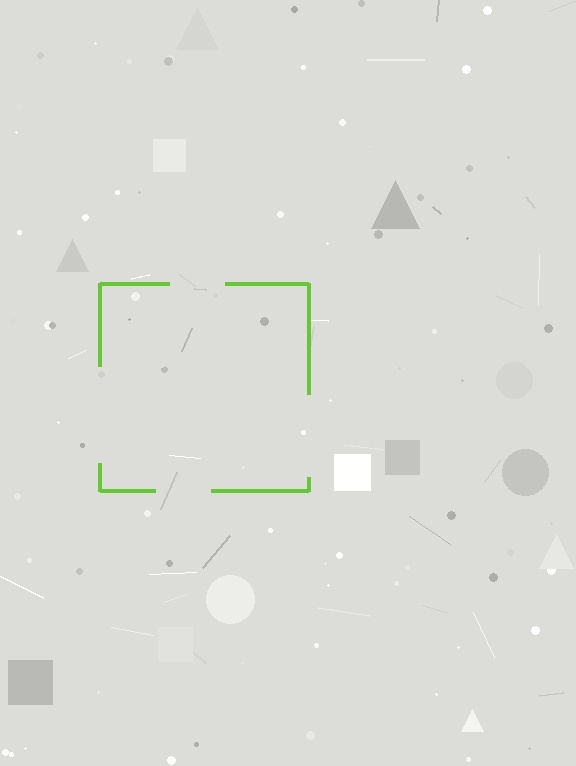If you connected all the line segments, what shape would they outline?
They would outline a square.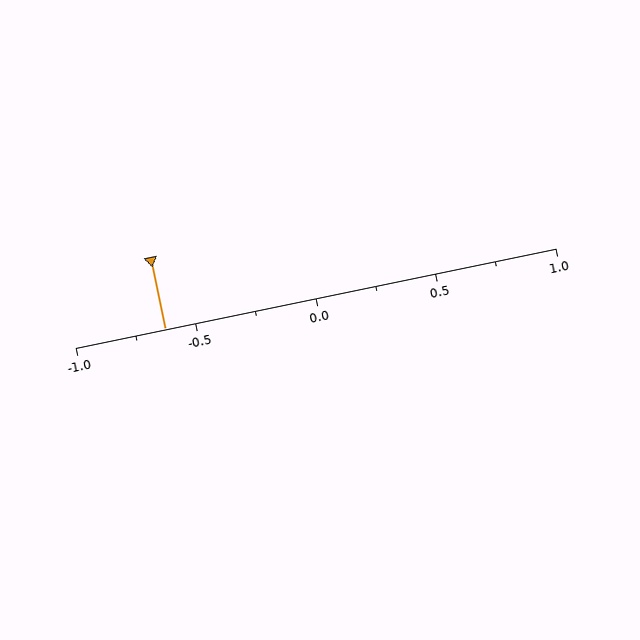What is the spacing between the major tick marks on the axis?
The major ticks are spaced 0.5 apart.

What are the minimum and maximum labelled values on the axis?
The axis runs from -1.0 to 1.0.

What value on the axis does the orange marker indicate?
The marker indicates approximately -0.62.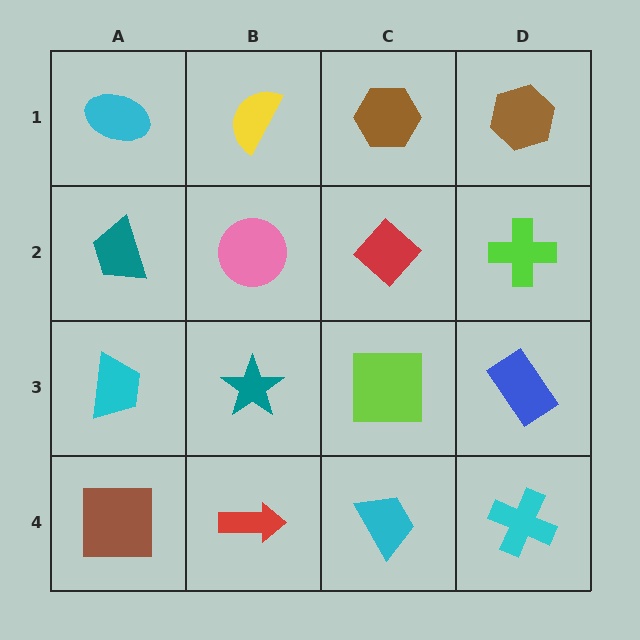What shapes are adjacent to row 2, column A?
A cyan ellipse (row 1, column A), a cyan trapezoid (row 3, column A), a pink circle (row 2, column B).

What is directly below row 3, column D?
A cyan cross.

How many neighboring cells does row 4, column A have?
2.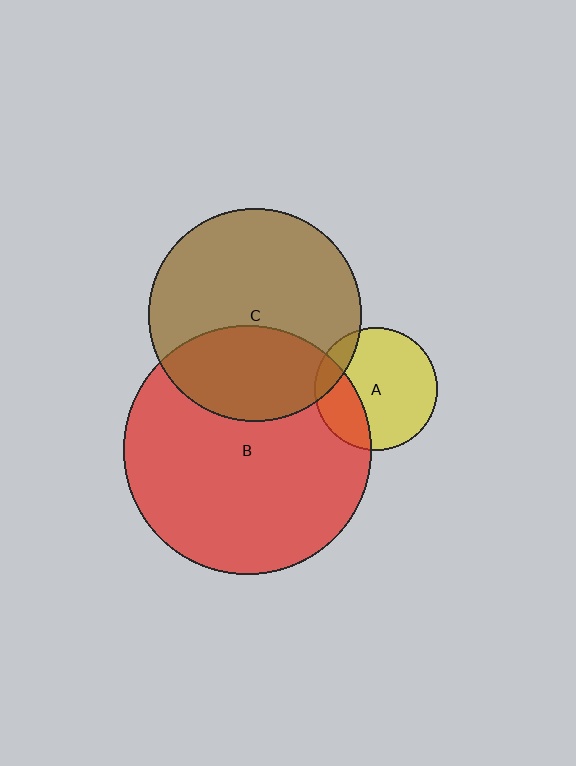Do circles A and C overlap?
Yes.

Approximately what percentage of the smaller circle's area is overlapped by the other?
Approximately 15%.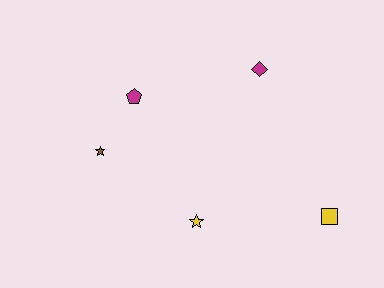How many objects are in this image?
There are 5 objects.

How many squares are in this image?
There is 1 square.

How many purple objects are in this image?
There are no purple objects.